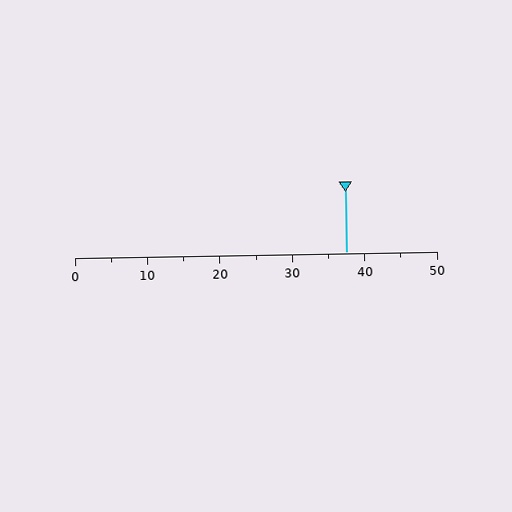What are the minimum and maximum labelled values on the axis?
The axis runs from 0 to 50.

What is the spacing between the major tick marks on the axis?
The major ticks are spaced 10 apart.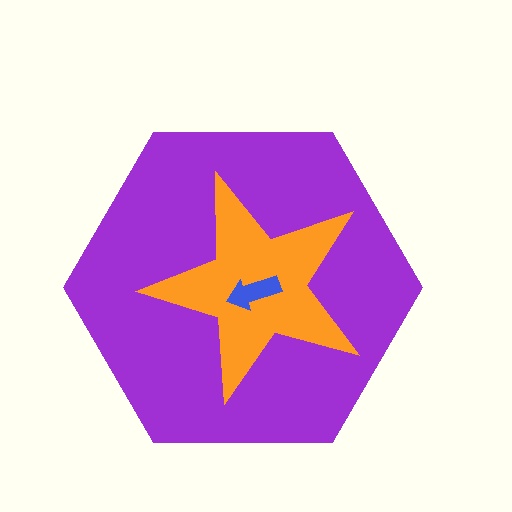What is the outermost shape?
The purple hexagon.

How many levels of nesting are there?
3.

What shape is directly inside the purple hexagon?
The orange star.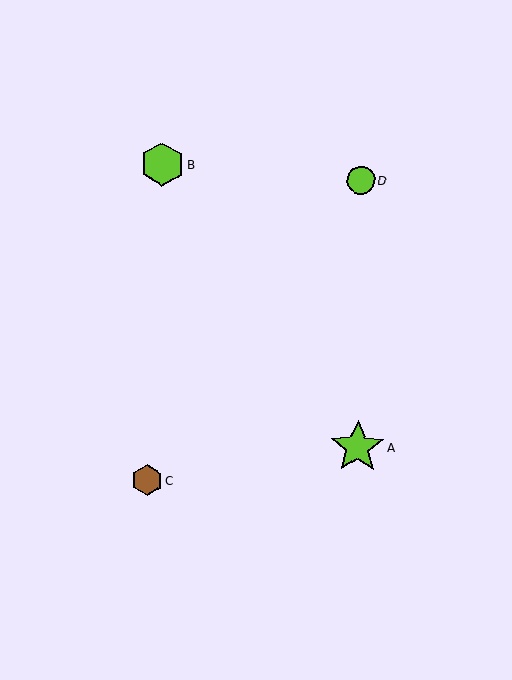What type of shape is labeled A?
Shape A is a lime star.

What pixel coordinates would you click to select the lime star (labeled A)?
Click at (357, 447) to select the lime star A.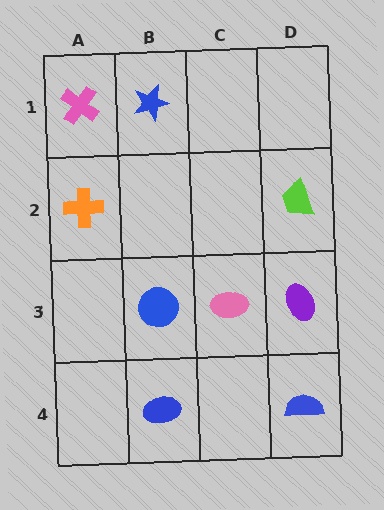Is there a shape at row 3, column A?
No, that cell is empty.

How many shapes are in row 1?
2 shapes.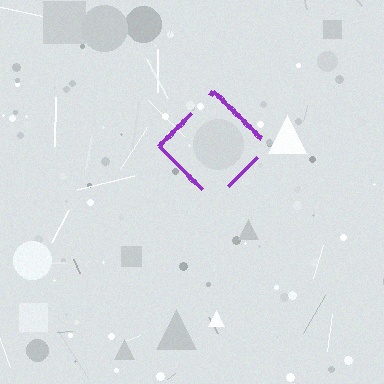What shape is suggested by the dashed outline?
The dashed outline suggests a diamond.